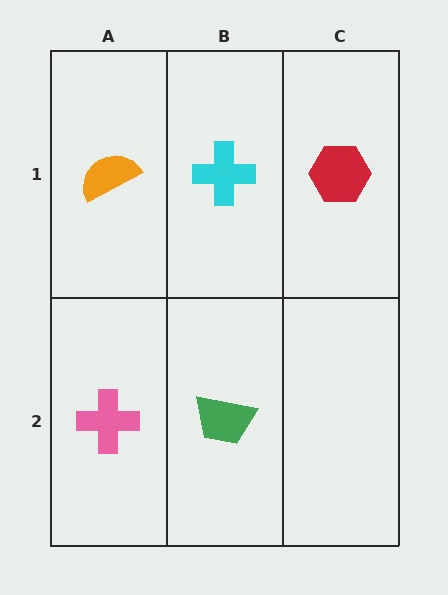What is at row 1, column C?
A red hexagon.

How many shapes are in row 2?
2 shapes.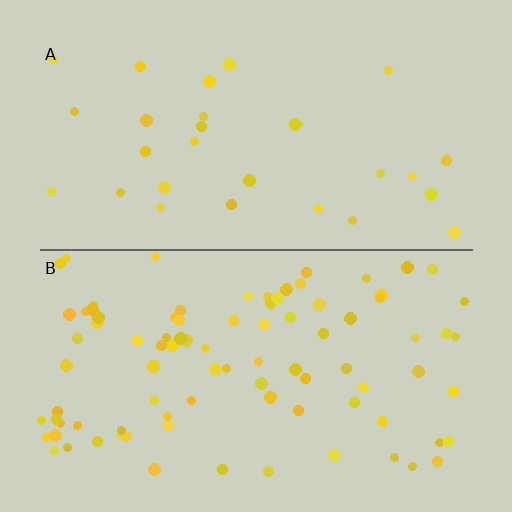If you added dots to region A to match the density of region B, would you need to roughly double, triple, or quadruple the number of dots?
Approximately triple.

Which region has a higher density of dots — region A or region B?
B (the bottom).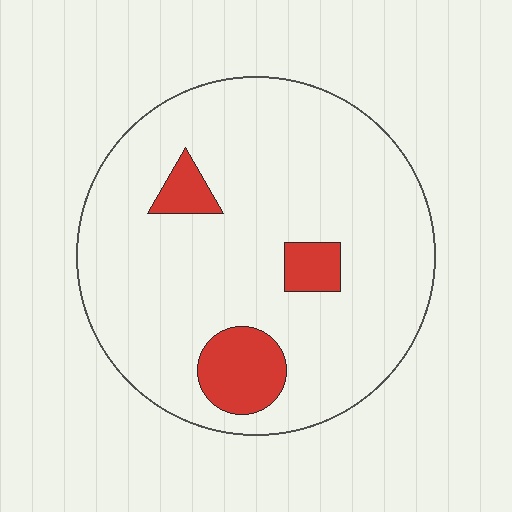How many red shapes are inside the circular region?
3.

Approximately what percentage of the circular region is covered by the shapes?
Approximately 10%.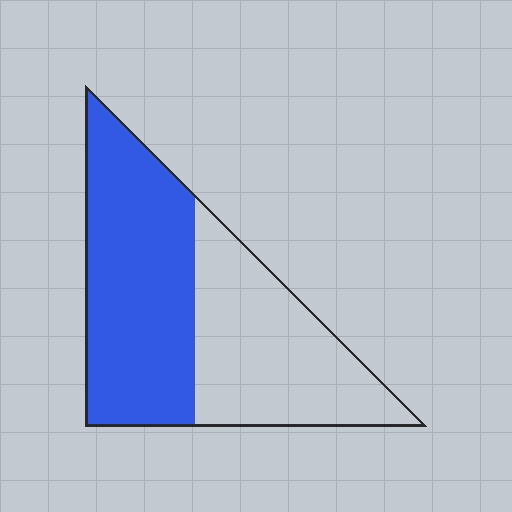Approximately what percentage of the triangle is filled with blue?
Approximately 55%.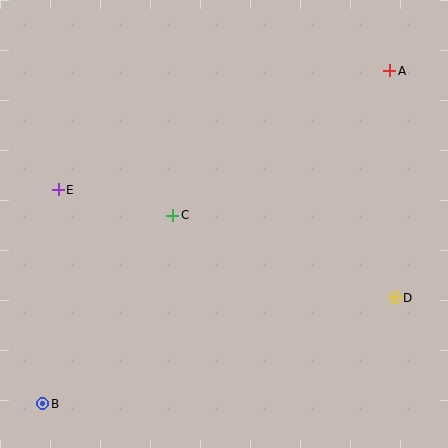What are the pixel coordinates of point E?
Point E is at (58, 190).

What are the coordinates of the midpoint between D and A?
The midpoint between D and A is at (392, 184).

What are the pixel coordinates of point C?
Point C is at (173, 215).